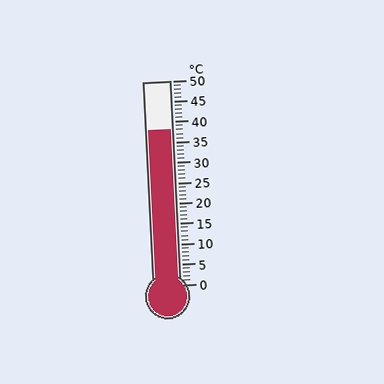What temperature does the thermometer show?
The thermometer shows approximately 38°C.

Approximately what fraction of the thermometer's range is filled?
The thermometer is filled to approximately 75% of its range.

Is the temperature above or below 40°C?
The temperature is below 40°C.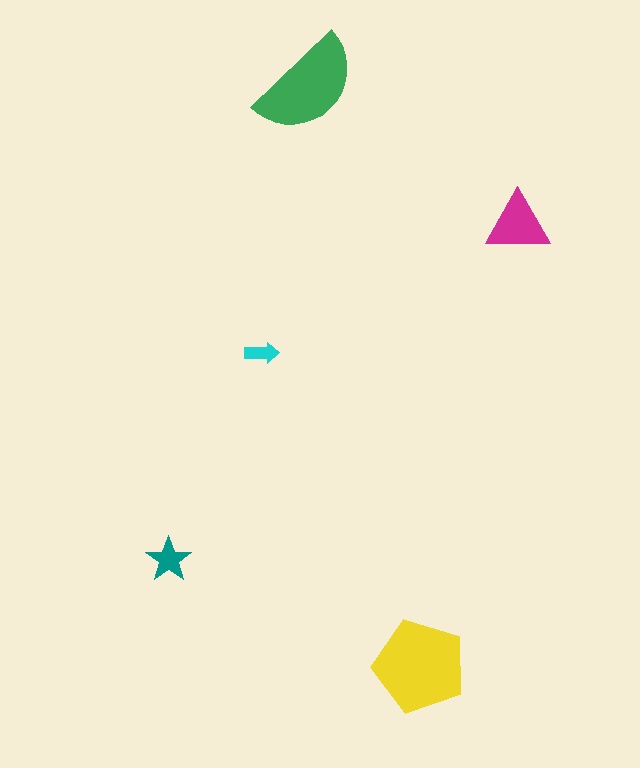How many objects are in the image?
There are 5 objects in the image.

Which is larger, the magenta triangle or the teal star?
The magenta triangle.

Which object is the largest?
The yellow pentagon.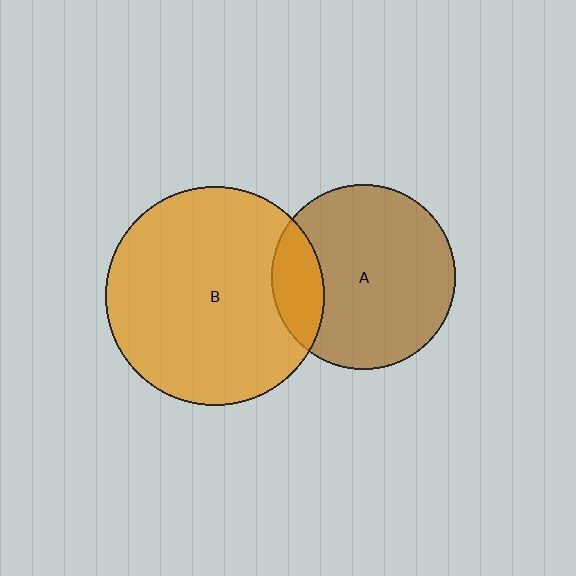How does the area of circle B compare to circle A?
Approximately 1.4 times.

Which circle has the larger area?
Circle B (orange).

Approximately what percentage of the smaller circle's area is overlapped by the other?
Approximately 20%.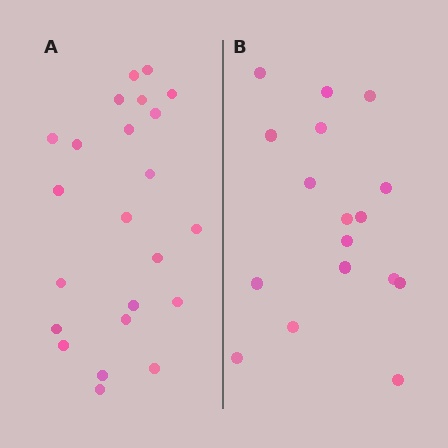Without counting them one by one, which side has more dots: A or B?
Region A (the left region) has more dots.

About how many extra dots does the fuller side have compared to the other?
Region A has about 6 more dots than region B.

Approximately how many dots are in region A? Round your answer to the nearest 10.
About 20 dots. (The exact count is 23, which rounds to 20.)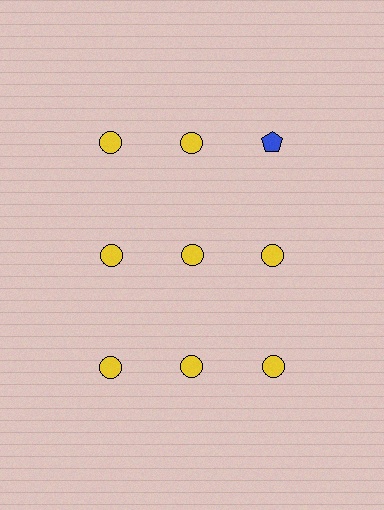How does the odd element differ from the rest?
It differs in both color (blue instead of yellow) and shape (pentagon instead of circle).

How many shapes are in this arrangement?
There are 9 shapes arranged in a grid pattern.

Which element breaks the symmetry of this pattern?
The blue pentagon in the top row, center column breaks the symmetry. All other shapes are yellow circles.